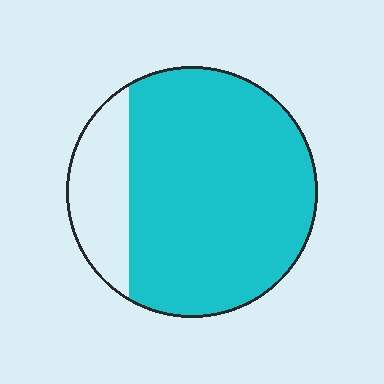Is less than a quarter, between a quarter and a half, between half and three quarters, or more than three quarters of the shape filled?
More than three quarters.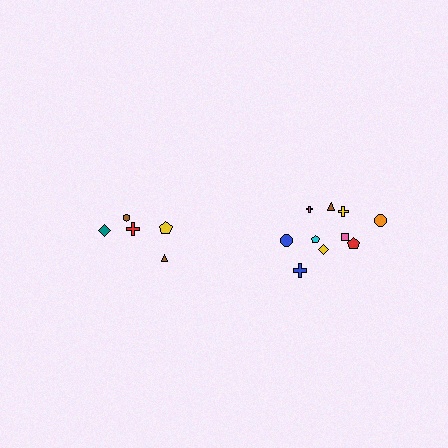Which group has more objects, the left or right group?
The right group.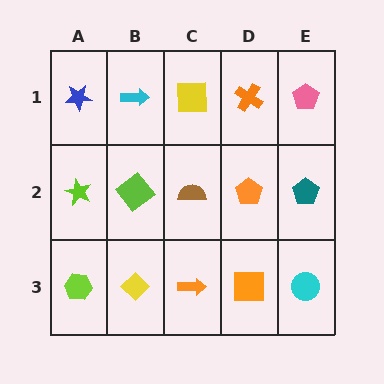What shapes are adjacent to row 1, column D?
An orange pentagon (row 2, column D), a yellow square (row 1, column C), a pink pentagon (row 1, column E).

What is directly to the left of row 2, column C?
A lime diamond.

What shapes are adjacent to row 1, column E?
A teal pentagon (row 2, column E), an orange cross (row 1, column D).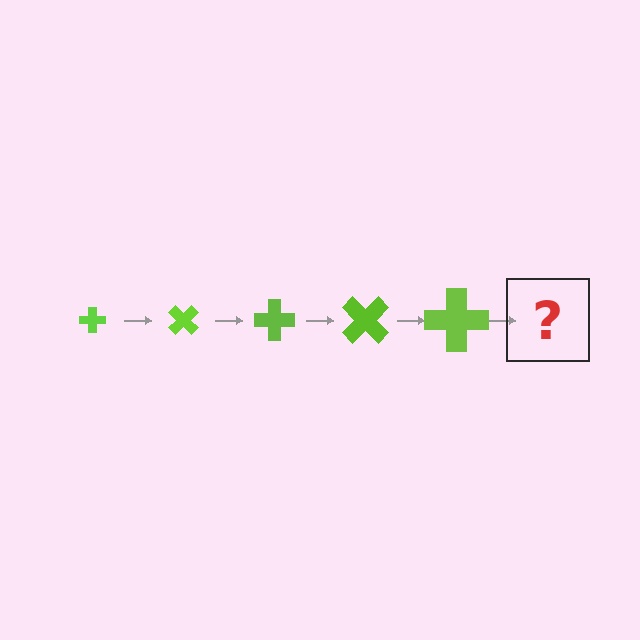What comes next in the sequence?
The next element should be a cross, larger than the previous one and rotated 225 degrees from the start.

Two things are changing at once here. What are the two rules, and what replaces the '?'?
The two rules are that the cross grows larger each step and it rotates 45 degrees each step. The '?' should be a cross, larger than the previous one and rotated 225 degrees from the start.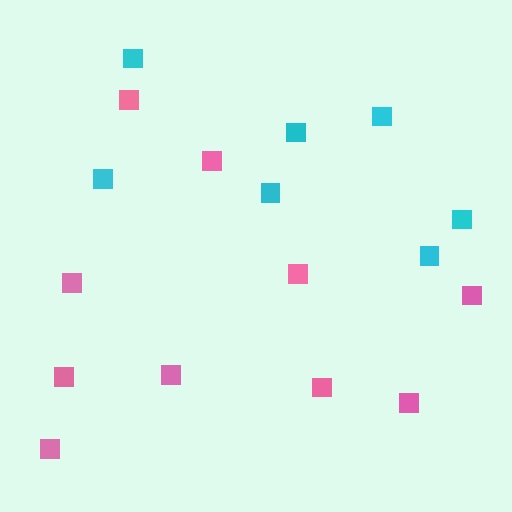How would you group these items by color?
There are 2 groups: one group of cyan squares (7) and one group of pink squares (10).